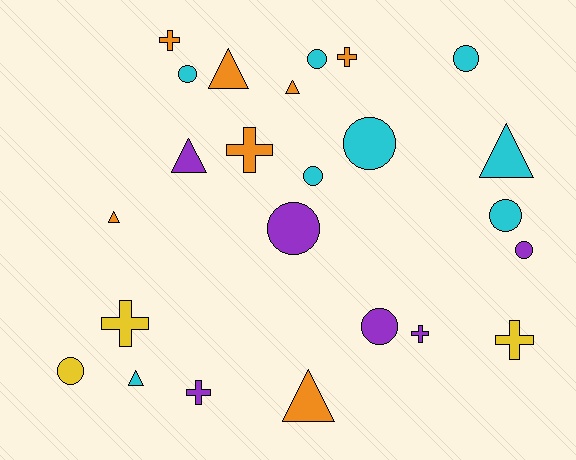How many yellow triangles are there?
There are no yellow triangles.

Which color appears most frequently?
Cyan, with 8 objects.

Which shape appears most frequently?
Circle, with 10 objects.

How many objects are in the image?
There are 24 objects.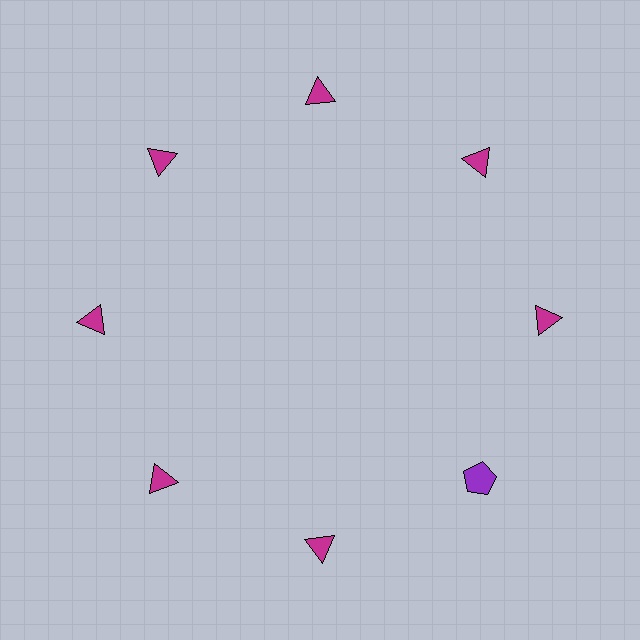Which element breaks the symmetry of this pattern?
The purple pentagon at roughly the 4 o'clock position breaks the symmetry. All other shapes are magenta triangles.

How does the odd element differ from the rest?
It differs in both color (purple instead of magenta) and shape (pentagon instead of triangle).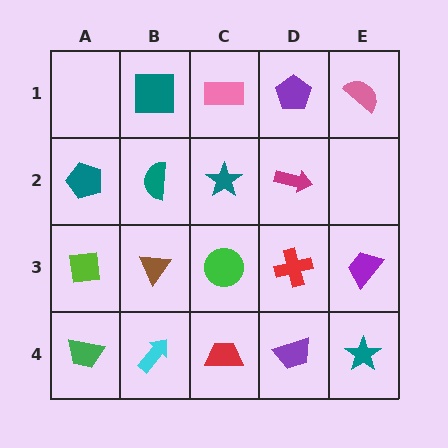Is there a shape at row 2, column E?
No, that cell is empty.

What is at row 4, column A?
A green trapezoid.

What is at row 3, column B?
A brown triangle.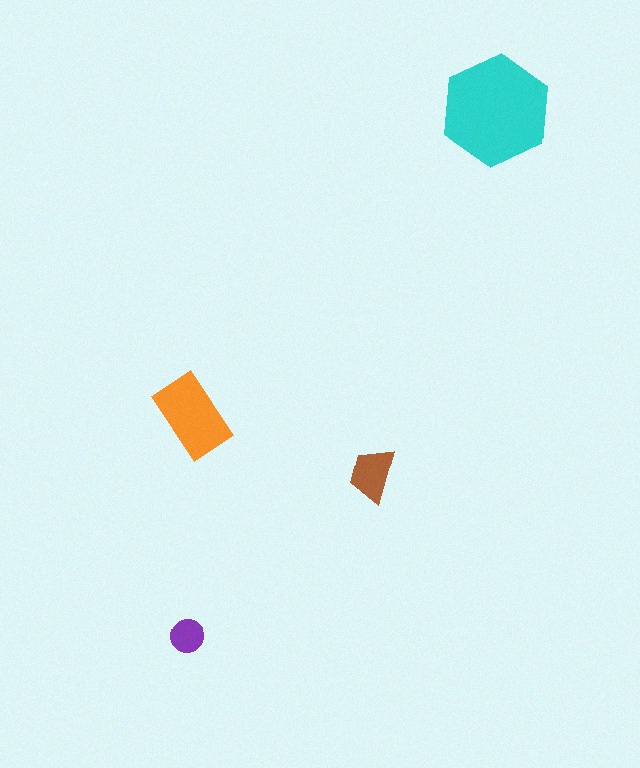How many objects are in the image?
There are 4 objects in the image.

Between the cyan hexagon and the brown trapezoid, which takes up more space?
The cyan hexagon.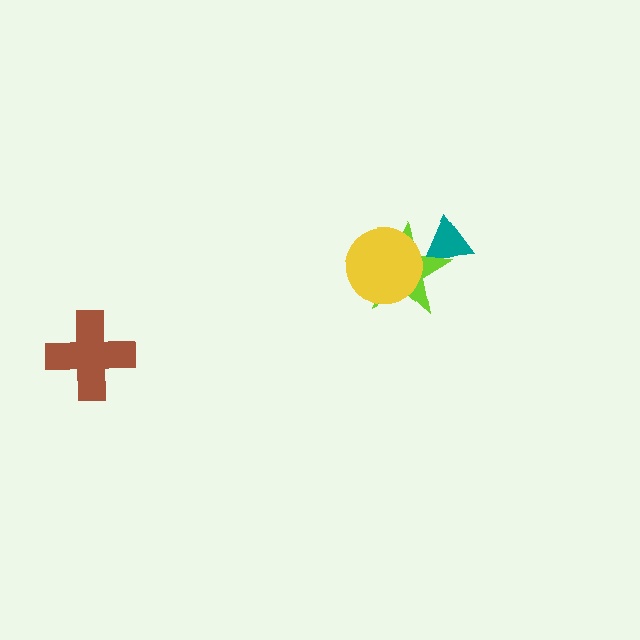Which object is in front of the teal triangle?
The lime star is in front of the teal triangle.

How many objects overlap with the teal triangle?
1 object overlaps with the teal triangle.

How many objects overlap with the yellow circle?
1 object overlaps with the yellow circle.